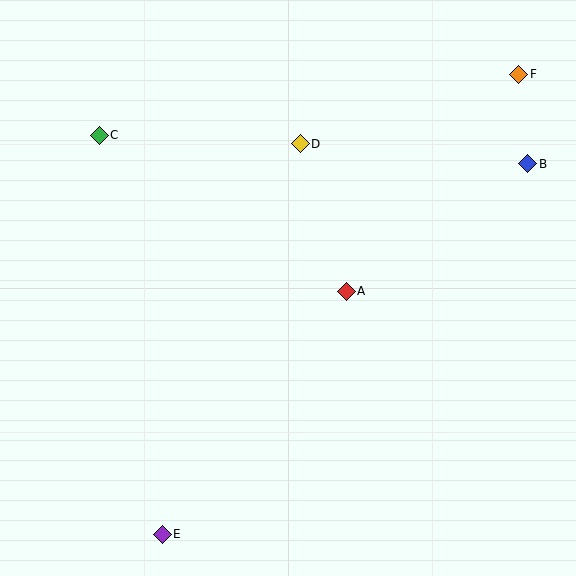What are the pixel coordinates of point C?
Point C is at (99, 135).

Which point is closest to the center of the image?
Point A at (346, 291) is closest to the center.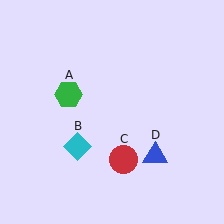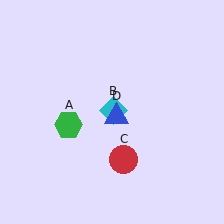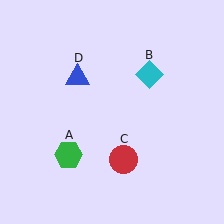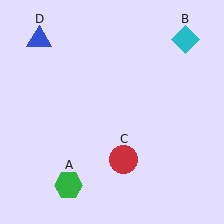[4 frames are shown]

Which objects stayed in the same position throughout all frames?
Red circle (object C) remained stationary.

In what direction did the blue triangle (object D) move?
The blue triangle (object D) moved up and to the left.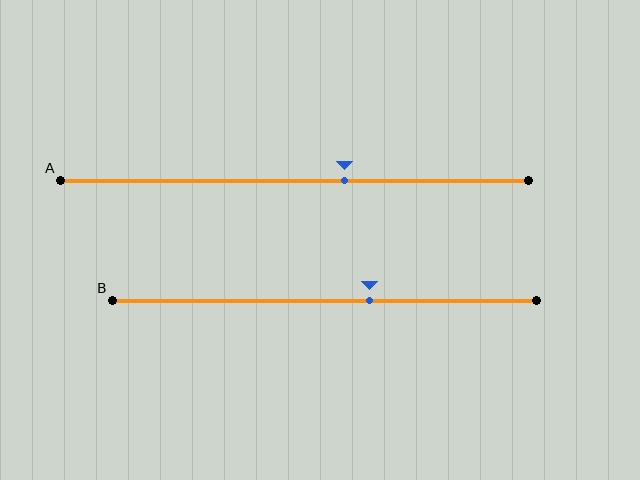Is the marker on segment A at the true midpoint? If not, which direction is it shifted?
No, the marker on segment A is shifted to the right by about 11% of the segment length.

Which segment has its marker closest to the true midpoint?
Segment A has its marker closest to the true midpoint.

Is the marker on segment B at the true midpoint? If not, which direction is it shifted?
No, the marker on segment B is shifted to the right by about 11% of the segment length.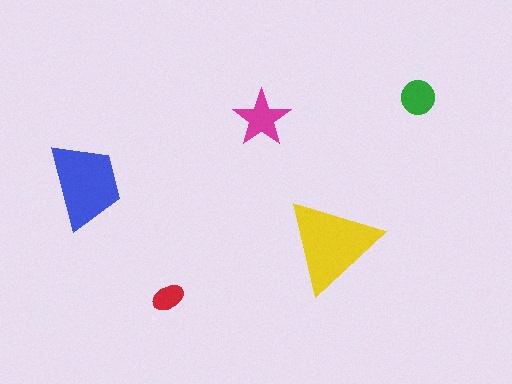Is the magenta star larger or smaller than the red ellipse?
Larger.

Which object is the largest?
The yellow triangle.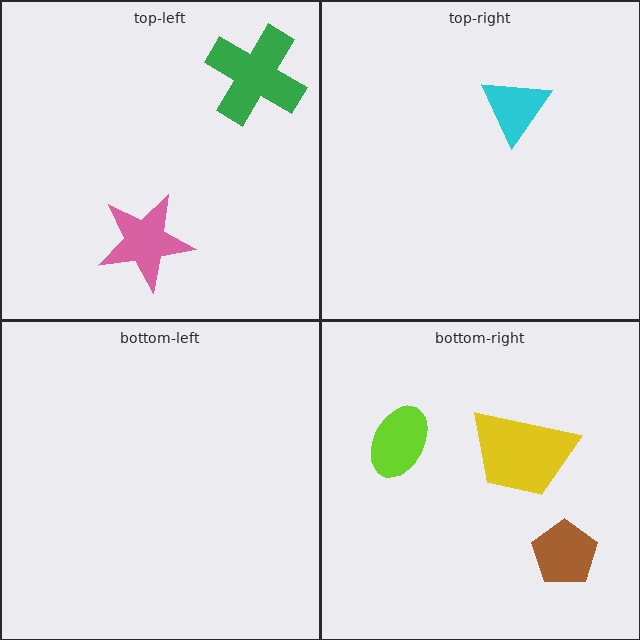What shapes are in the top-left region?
The green cross, the pink star.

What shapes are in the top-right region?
The cyan triangle.